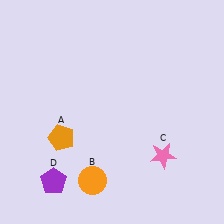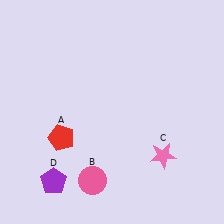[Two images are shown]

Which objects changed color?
A changed from orange to red. B changed from orange to pink.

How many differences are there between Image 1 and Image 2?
There are 2 differences between the two images.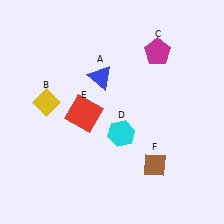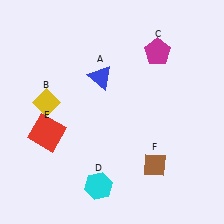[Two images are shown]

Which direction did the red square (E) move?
The red square (E) moved left.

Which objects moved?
The objects that moved are: the cyan hexagon (D), the red square (E).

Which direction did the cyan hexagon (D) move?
The cyan hexagon (D) moved down.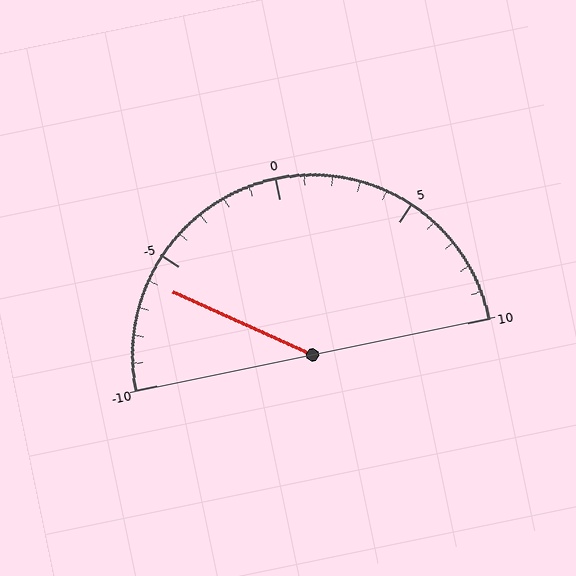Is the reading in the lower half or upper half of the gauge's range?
The reading is in the lower half of the range (-10 to 10).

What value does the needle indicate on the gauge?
The needle indicates approximately -6.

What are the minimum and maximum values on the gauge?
The gauge ranges from -10 to 10.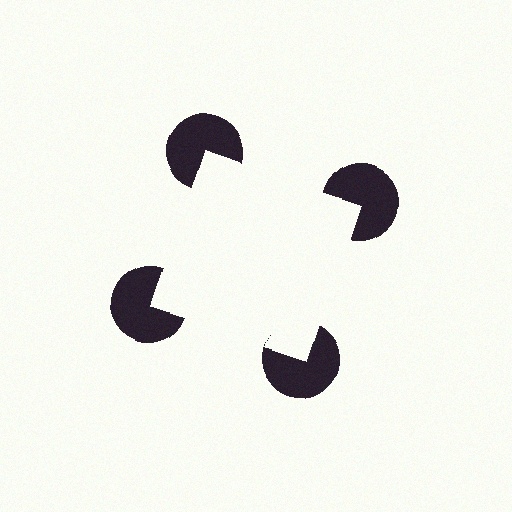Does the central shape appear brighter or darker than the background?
It typically appears slightly brighter than the background, even though no actual brightness change is drawn.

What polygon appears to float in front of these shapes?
An illusory square — its edges are inferred from the aligned wedge cuts in the pac-man discs, not physically drawn.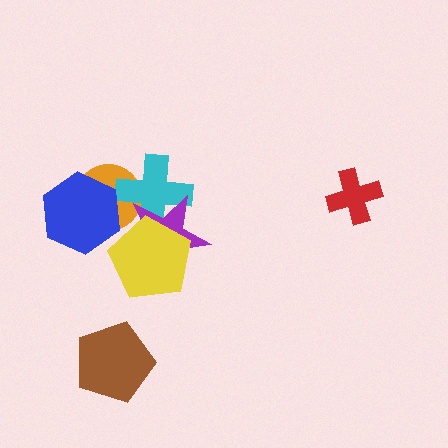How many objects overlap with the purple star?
3 objects overlap with the purple star.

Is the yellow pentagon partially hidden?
No, no other shape covers it.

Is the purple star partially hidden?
Yes, it is partially covered by another shape.